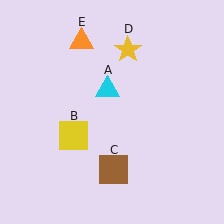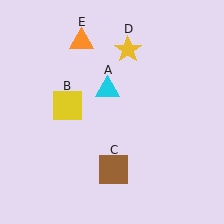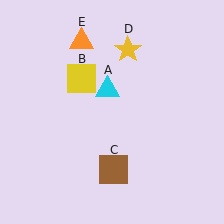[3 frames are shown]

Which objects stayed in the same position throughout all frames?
Cyan triangle (object A) and brown square (object C) and yellow star (object D) and orange triangle (object E) remained stationary.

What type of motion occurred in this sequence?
The yellow square (object B) rotated clockwise around the center of the scene.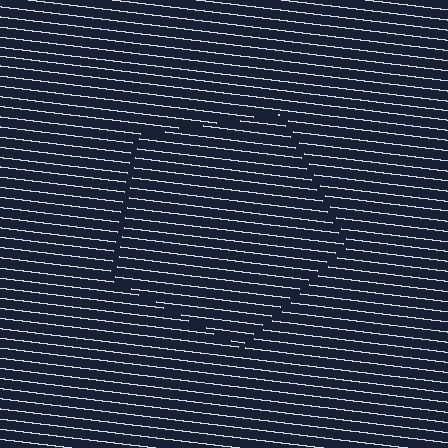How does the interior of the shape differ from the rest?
The interior of the shape contains the same grating, shifted by half a period — the contour is defined by the phase discontinuity where line-ends from the inner and outer gratings abut.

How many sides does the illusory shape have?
5 sides — the line-ends trace a pentagon.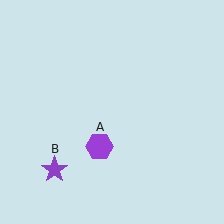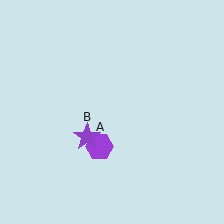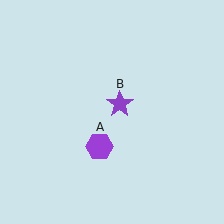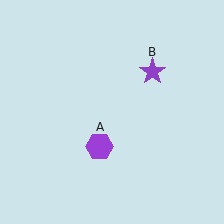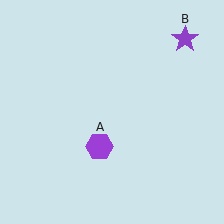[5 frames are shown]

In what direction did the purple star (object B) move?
The purple star (object B) moved up and to the right.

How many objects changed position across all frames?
1 object changed position: purple star (object B).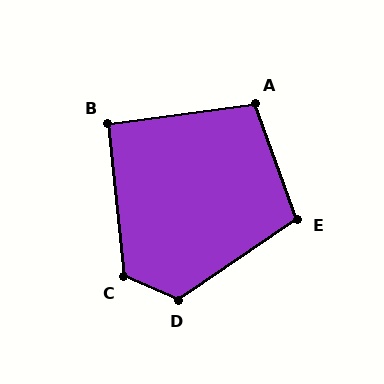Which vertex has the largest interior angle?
D, at approximately 123 degrees.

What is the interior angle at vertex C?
Approximately 119 degrees (obtuse).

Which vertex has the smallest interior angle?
B, at approximately 92 degrees.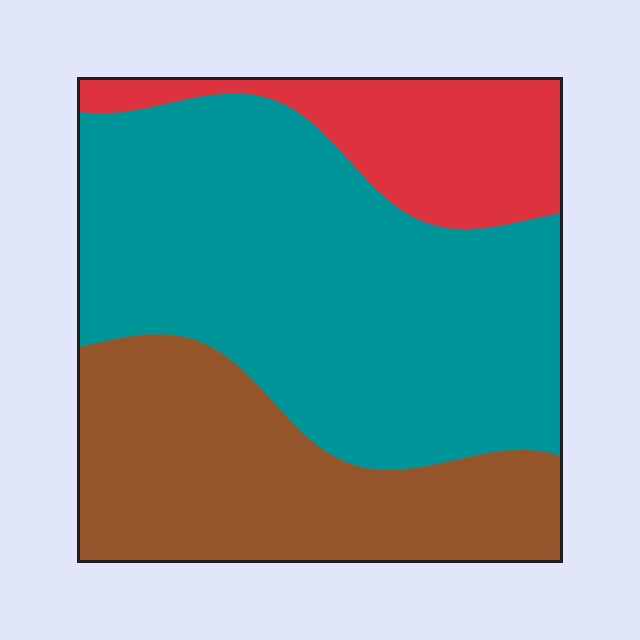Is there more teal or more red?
Teal.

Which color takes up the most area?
Teal, at roughly 55%.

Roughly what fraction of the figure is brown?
Brown covers 31% of the figure.